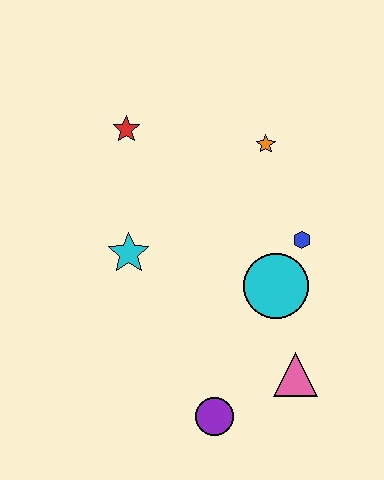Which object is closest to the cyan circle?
The blue hexagon is closest to the cyan circle.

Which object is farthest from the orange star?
The purple circle is farthest from the orange star.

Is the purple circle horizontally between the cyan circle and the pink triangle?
No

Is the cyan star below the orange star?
Yes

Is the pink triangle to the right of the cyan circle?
Yes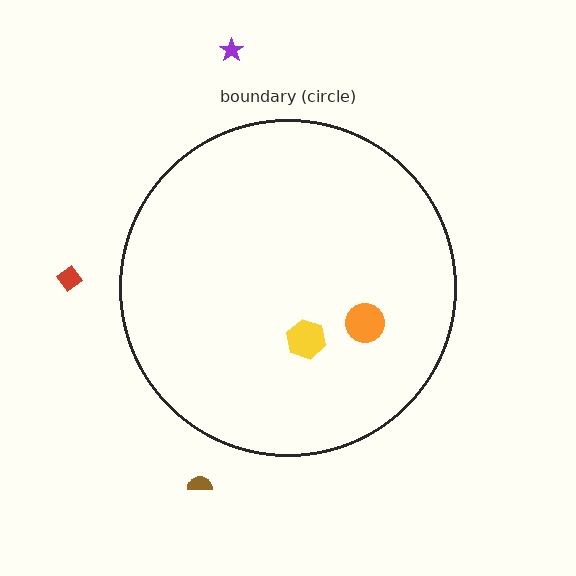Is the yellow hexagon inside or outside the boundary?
Inside.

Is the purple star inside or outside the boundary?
Outside.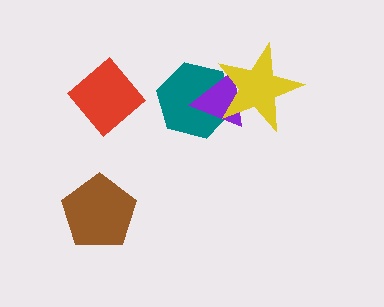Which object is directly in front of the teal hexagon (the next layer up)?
The purple triangle is directly in front of the teal hexagon.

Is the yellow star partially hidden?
No, no other shape covers it.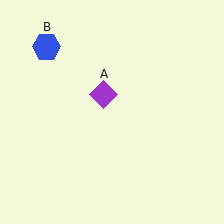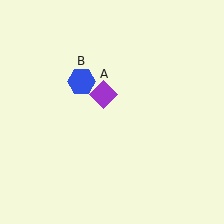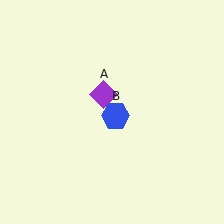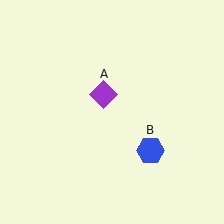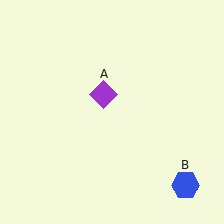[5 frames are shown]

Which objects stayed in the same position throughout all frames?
Purple diamond (object A) remained stationary.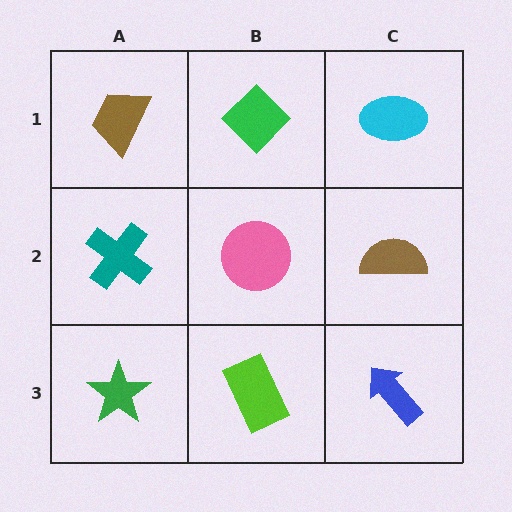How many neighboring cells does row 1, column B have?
3.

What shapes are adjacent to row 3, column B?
A pink circle (row 2, column B), a green star (row 3, column A), a blue arrow (row 3, column C).